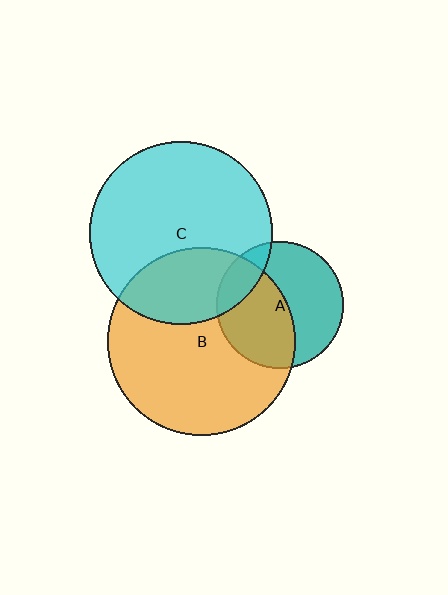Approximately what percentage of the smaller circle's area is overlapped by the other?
Approximately 50%.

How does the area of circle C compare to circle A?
Approximately 2.1 times.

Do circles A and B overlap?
Yes.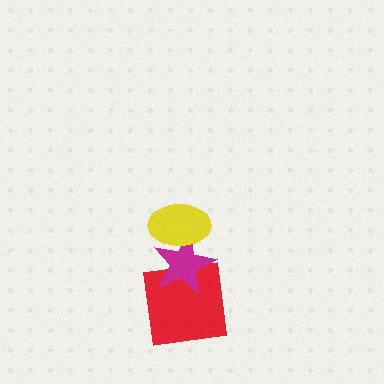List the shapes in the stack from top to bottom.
From top to bottom: the yellow ellipse, the magenta star, the red square.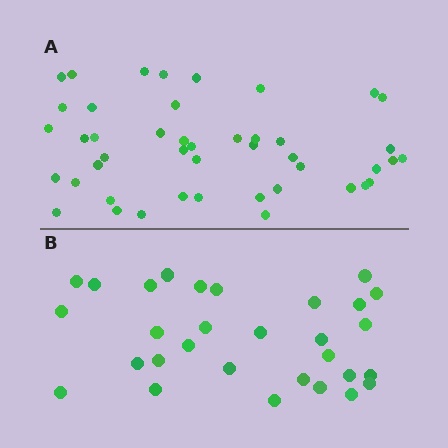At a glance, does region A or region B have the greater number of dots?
Region A (the top region) has more dots.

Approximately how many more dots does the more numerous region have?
Region A has approximately 15 more dots than region B.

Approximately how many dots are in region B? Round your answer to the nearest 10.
About 30 dots.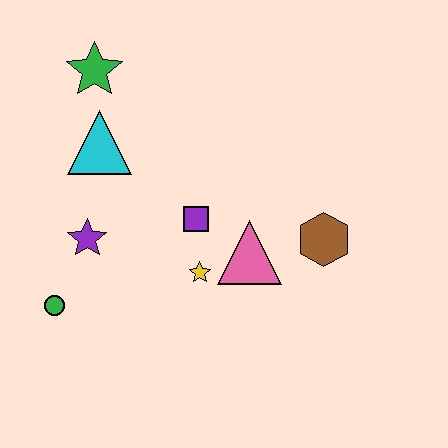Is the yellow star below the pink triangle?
Yes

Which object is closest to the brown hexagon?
The pink triangle is closest to the brown hexagon.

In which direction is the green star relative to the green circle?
The green star is above the green circle.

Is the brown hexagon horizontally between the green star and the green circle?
No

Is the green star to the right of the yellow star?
No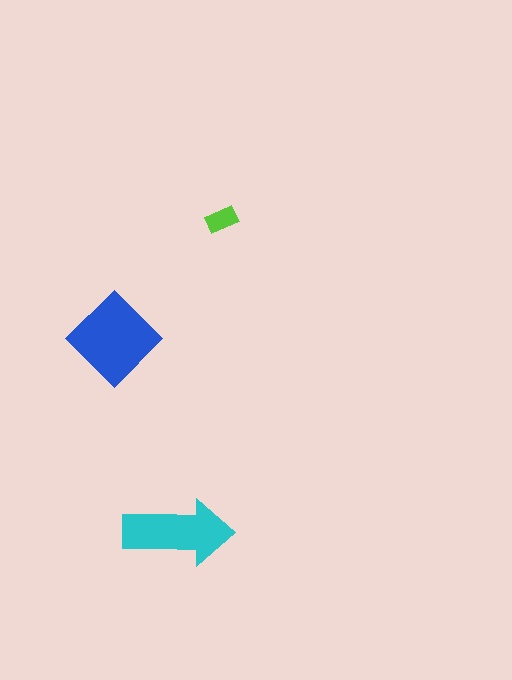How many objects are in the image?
There are 3 objects in the image.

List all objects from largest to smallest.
The blue diamond, the cyan arrow, the lime rectangle.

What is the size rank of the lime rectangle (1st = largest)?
3rd.